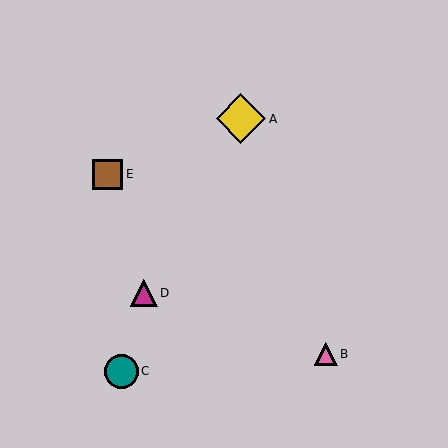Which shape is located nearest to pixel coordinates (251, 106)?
The yellow diamond (labeled A) at (241, 119) is nearest to that location.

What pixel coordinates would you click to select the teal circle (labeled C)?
Click at (121, 371) to select the teal circle C.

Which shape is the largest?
The yellow diamond (labeled A) is the largest.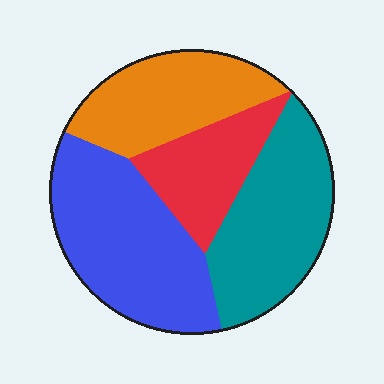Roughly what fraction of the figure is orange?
Orange takes up less than a quarter of the figure.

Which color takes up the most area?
Blue, at roughly 35%.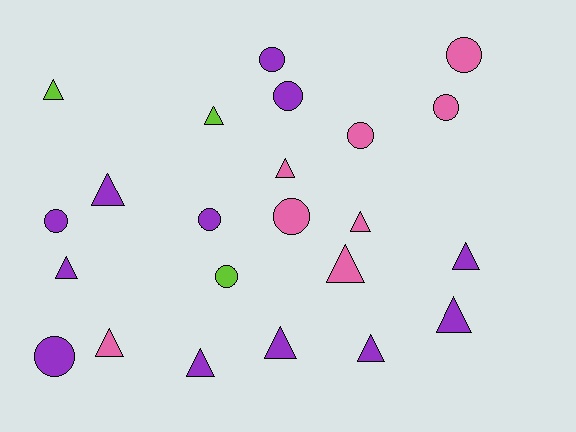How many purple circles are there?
There are 5 purple circles.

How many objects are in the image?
There are 23 objects.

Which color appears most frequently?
Purple, with 12 objects.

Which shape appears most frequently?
Triangle, with 13 objects.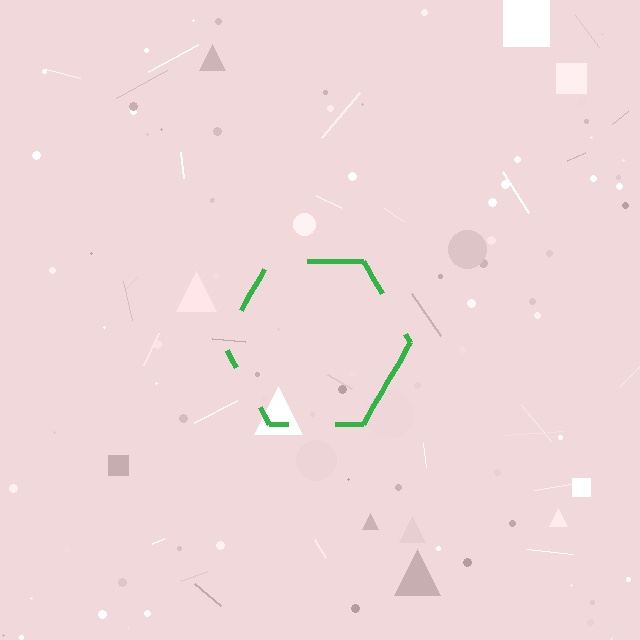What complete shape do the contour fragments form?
The contour fragments form a hexagon.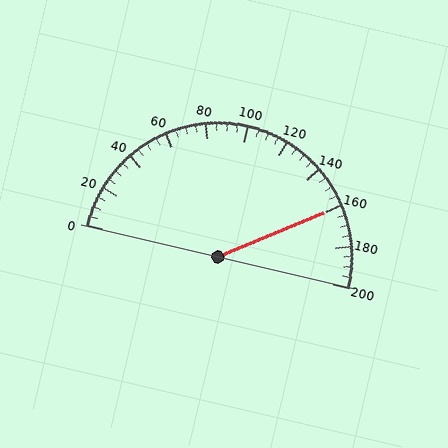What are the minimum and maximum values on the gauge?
The gauge ranges from 0 to 200.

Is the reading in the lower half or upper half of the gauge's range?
The reading is in the upper half of the range (0 to 200).